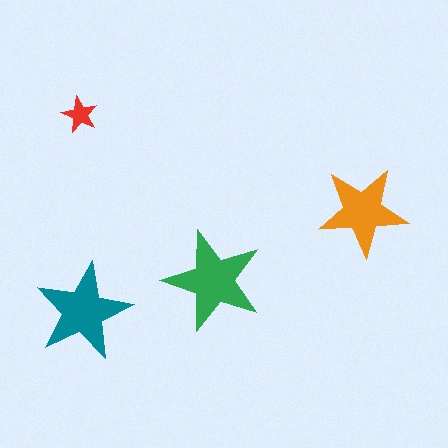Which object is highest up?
The red star is topmost.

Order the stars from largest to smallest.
the green one, the teal one, the orange one, the red one.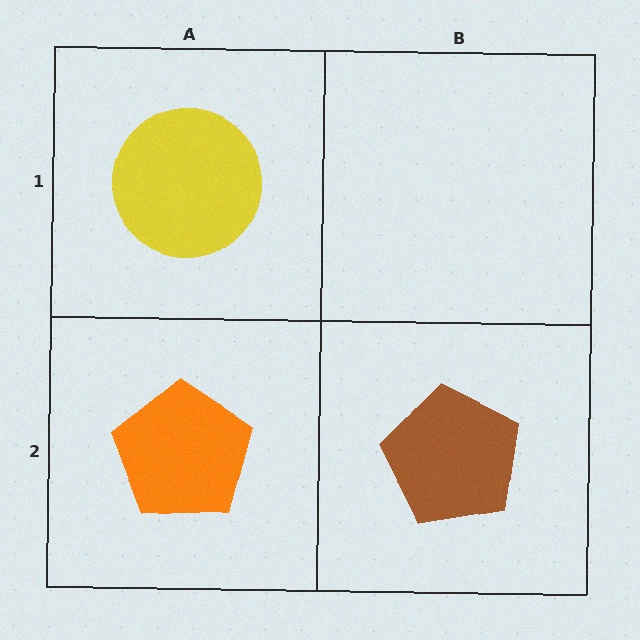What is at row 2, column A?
An orange pentagon.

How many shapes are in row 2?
2 shapes.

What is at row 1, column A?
A yellow circle.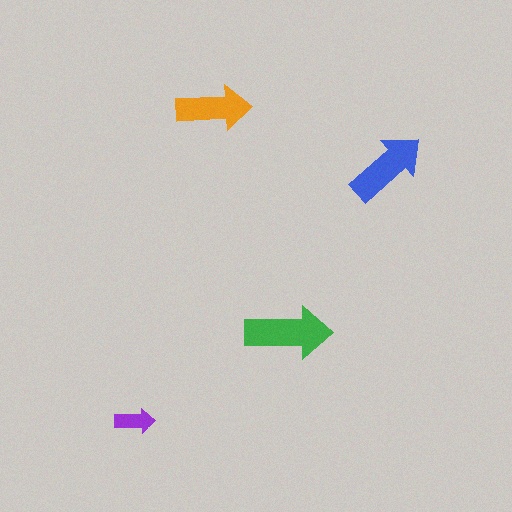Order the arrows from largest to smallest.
the green one, the blue one, the orange one, the purple one.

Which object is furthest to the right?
The blue arrow is rightmost.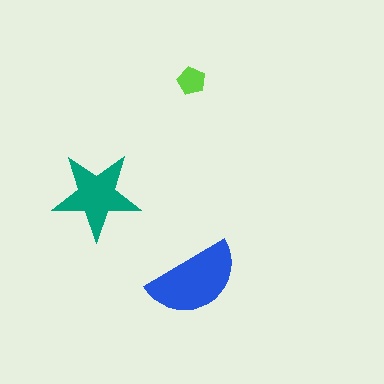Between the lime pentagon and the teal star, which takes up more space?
The teal star.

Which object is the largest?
The blue semicircle.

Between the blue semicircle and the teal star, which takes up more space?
The blue semicircle.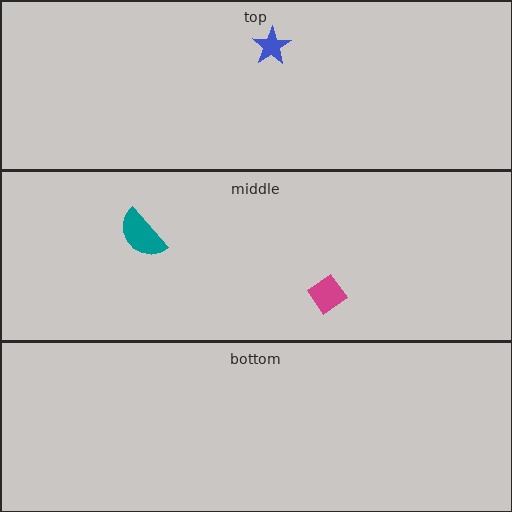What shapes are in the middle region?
The teal semicircle, the magenta diamond.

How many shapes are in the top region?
1.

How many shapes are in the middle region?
2.